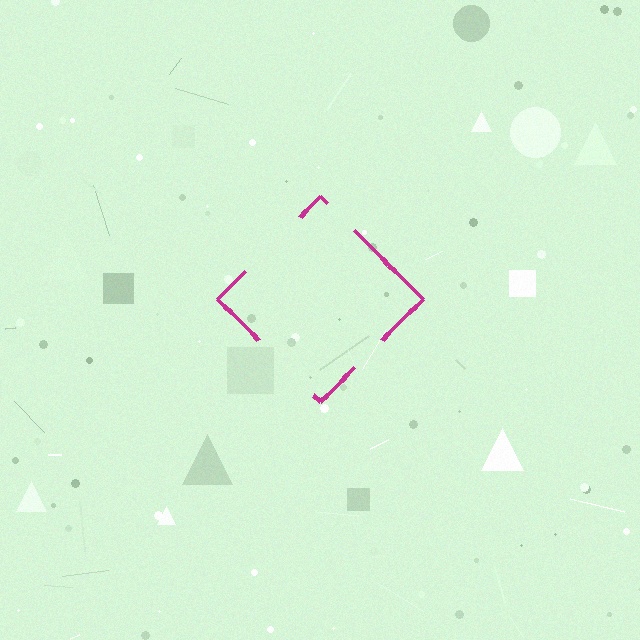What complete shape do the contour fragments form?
The contour fragments form a diamond.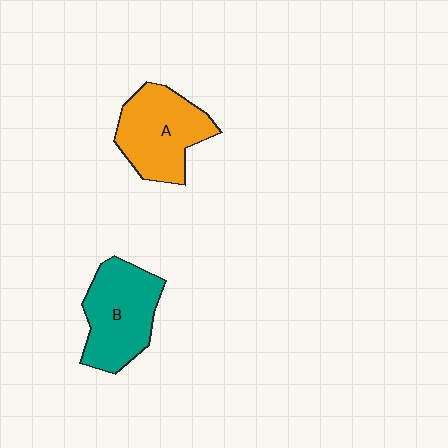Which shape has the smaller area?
Shape A (orange).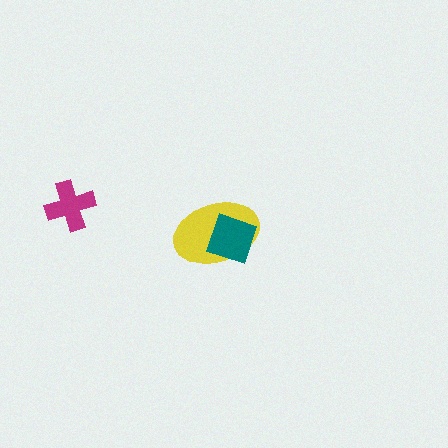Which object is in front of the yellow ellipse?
The teal diamond is in front of the yellow ellipse.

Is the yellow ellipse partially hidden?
Yes, it is partially covered by another shape.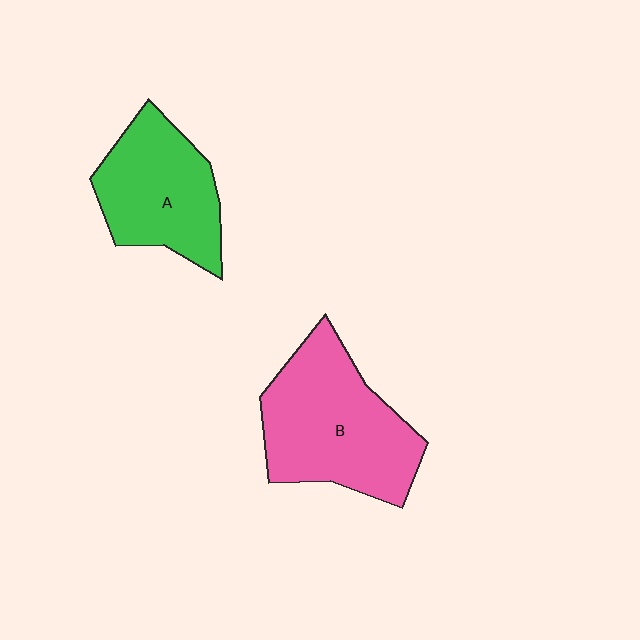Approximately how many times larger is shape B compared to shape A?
Approximately 1.3 times.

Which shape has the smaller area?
Shape A (green).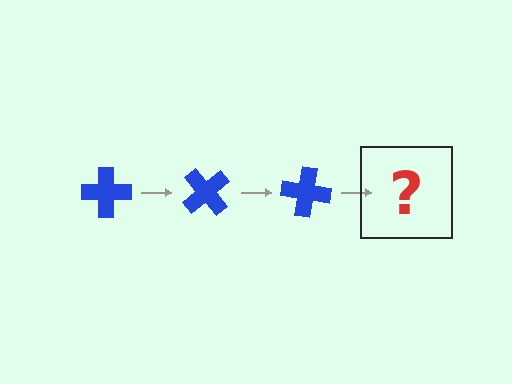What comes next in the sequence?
The next element should be a blue cross rotated 150 degrees.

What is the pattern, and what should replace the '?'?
The pattern is that the cross rotates 50 degrees each step. The '?' should be a blue cross rotated 150 degrees.